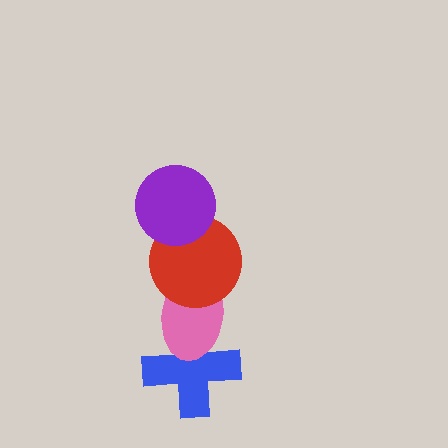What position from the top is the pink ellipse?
The pink ellipse is 3rd from the top.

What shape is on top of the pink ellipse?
The red circle is on top of the pink ellipse.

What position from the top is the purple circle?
The purple circle is 1st from the top.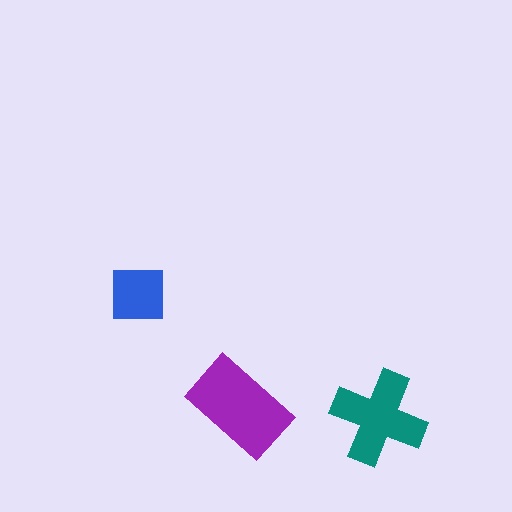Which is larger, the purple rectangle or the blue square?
The purple rectangle.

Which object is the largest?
The purple rectangle.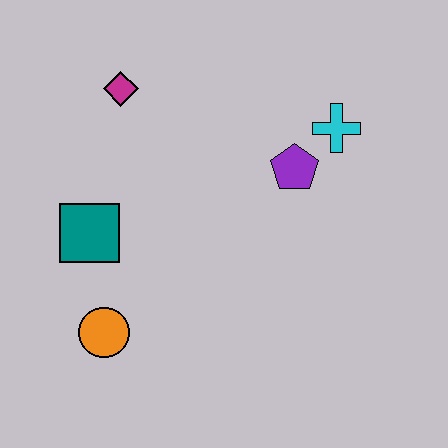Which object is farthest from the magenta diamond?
The orange circle is farthest from the magenta diamond.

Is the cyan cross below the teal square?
No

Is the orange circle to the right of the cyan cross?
No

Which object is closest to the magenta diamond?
The teal square is closest to the magenta diamond.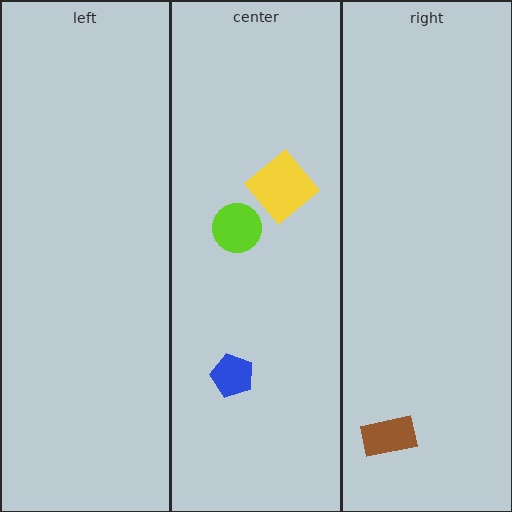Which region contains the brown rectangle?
The right region.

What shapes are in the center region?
The lime circle, the blue pentagon, the yellow diamond.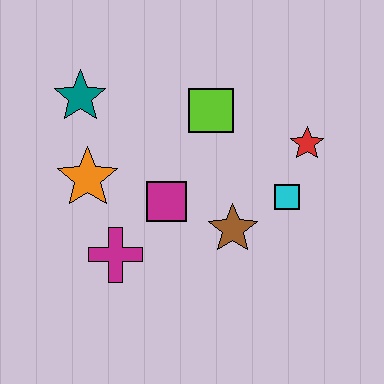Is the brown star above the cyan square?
No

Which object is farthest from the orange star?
The red star is farthest from the orange star.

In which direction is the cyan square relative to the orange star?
The cyan square is to the right of the orange star.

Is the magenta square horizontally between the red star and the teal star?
Yes